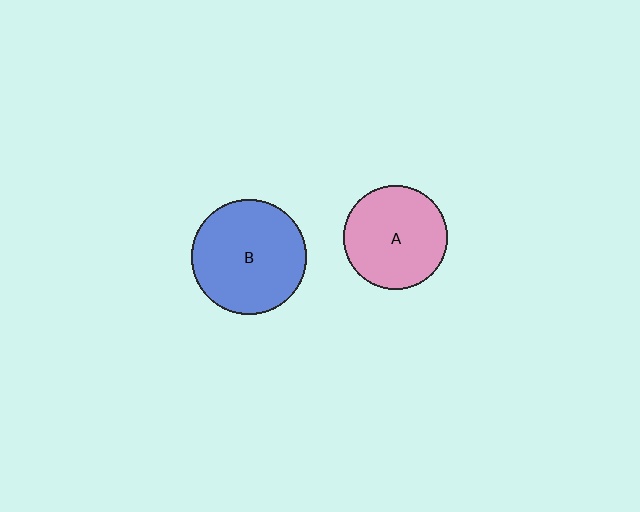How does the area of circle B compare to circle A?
Approximately 1.2 times.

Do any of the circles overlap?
No, none of the circles overlap.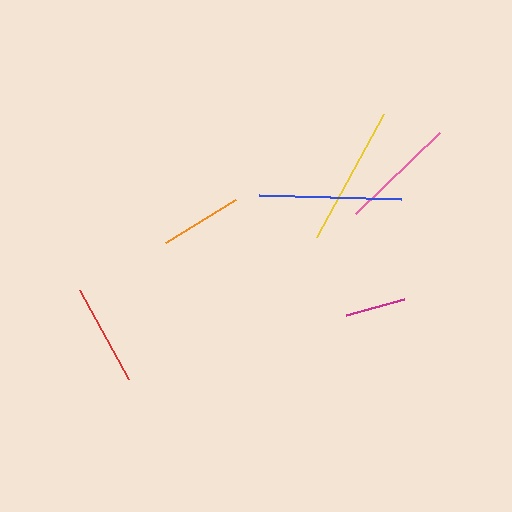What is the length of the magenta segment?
The magenta segment is approximately 60 pixels long.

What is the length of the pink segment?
The pink segment is approximately 117 pixels long.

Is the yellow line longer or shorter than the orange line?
The yellow line is longer than the orange line.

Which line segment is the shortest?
The magenta line is the shortest at approximately 60 pixels.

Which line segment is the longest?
The blue line is the longest at approximately 142 pixels.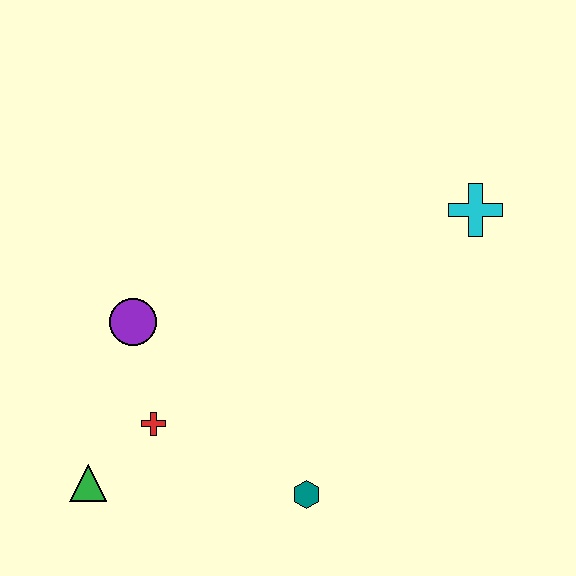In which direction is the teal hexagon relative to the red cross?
The teal hexagon is to the right of the red cross.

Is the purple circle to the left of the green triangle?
No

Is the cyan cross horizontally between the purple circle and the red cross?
No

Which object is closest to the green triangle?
The red cross is closest to the green triangle.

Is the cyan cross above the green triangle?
Yes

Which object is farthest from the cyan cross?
The green triangle is farthest from the cyan cross.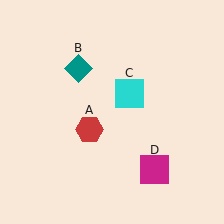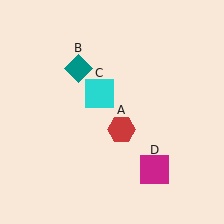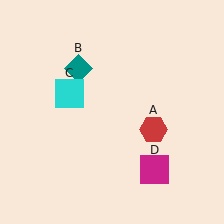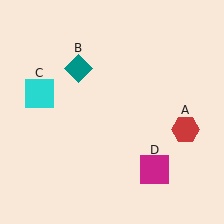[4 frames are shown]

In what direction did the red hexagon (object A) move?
The red hexagon (object A) moved right.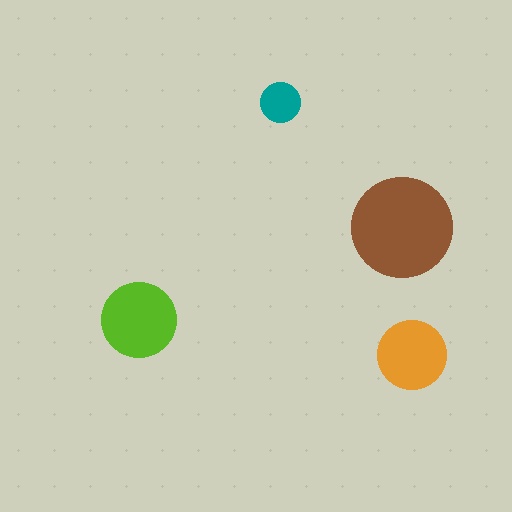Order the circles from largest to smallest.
the brown one, the lime one, the orange one, the teal one.